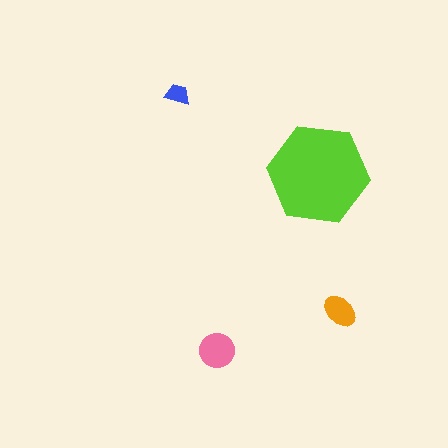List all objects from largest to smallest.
The lime hexagon, the pink circle, the orange ellipse, the blue trapezoid.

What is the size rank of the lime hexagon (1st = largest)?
1st.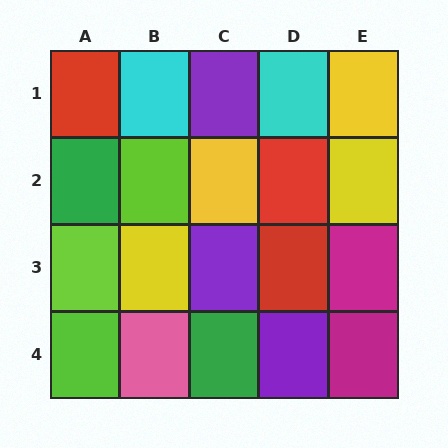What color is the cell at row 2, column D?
Red.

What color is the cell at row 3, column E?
Magenta.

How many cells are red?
3 cells are red.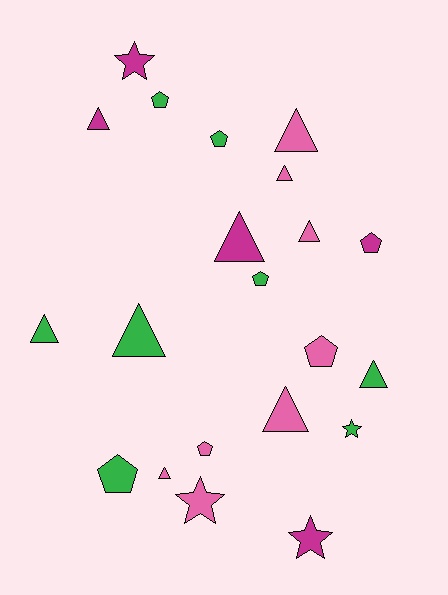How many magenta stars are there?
There are 2 magenta stars.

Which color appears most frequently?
Pink, with 8 objects.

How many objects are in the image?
There are 21 objects.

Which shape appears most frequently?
Triangle, with 10 objects.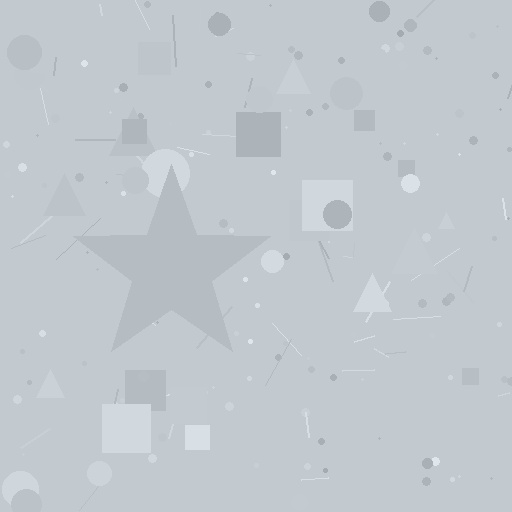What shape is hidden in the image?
A star is hidden in the image.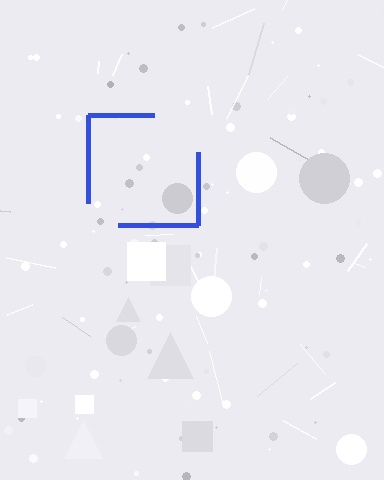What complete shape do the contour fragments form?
The contour fragments form a square.